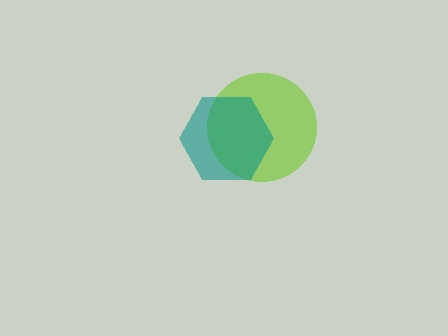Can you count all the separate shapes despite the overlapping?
Yes, there are 2 separate shapes.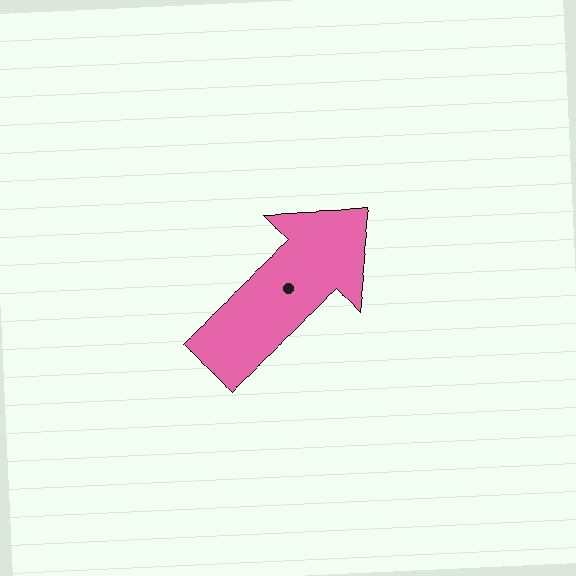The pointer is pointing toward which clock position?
Roughly 2 o'clock.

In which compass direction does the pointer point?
Northeast.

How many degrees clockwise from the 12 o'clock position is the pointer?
Approximately 47 degrees.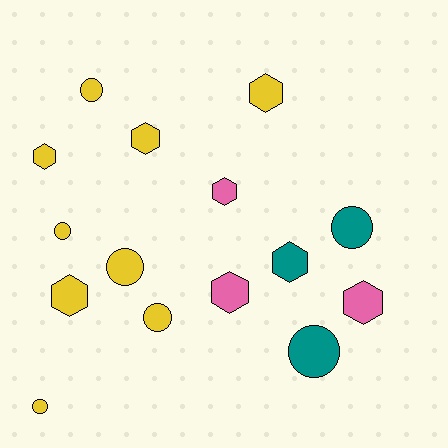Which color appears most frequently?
Yellow, with 9 objects.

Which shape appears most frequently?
Hexagon, with 8 objects.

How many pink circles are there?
There are no pink circles.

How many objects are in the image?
There are 15 objects.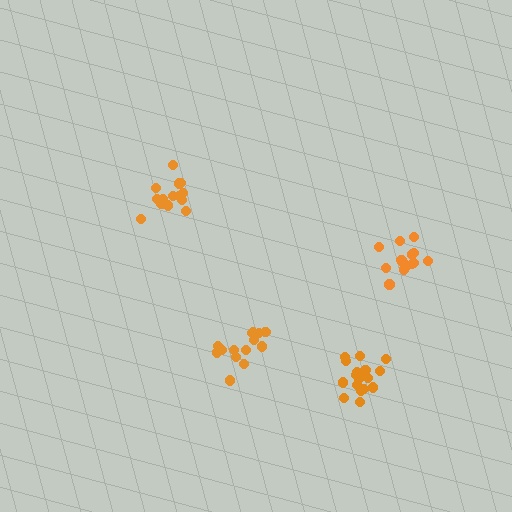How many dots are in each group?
Group 1: 14 dots, Group 2: 15 dots, Group 3: 18 dots, Group 4: 14 dots (61 total).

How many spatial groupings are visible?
There are 4 spatial groupings.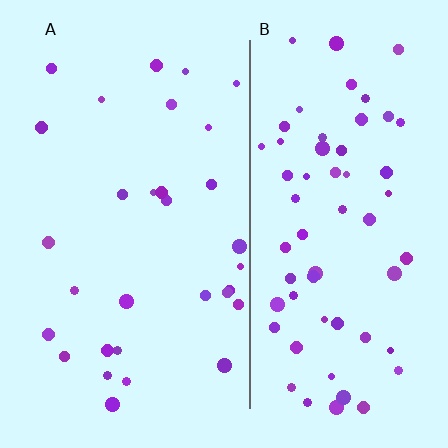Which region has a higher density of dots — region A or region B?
B (the right).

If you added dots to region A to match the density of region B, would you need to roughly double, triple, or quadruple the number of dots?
Approximately double.